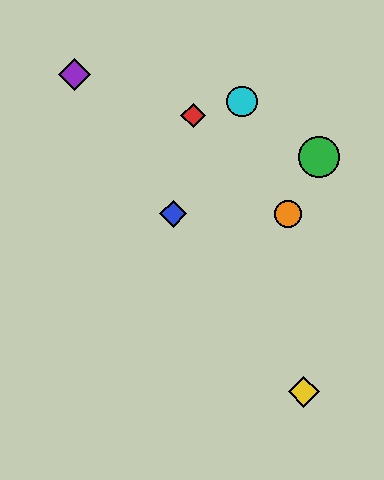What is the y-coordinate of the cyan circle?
The cyan circle is at y≈101.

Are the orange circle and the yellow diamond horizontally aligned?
No, the orange circle is at y≈214 and the yellow diamond is at y≈392.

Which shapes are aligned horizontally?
The blue diamond, the orange circle are aligned horizontally.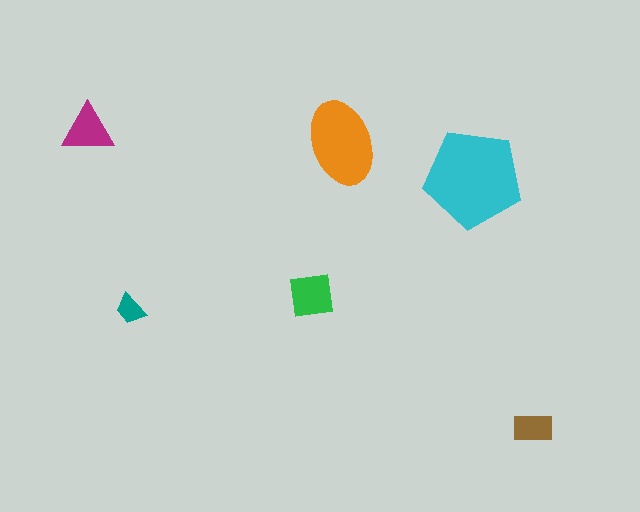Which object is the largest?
The cyan pentagon.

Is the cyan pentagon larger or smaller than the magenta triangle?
Larger.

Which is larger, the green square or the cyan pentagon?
The cyan pentagon.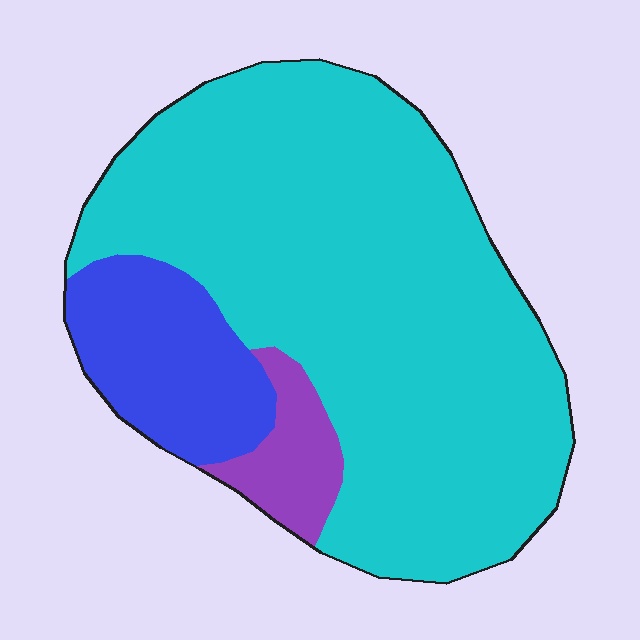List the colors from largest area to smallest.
From largest to smallest: cyan, blue, purple.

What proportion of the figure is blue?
Blue takes up about one sixth (1/6) of the figure.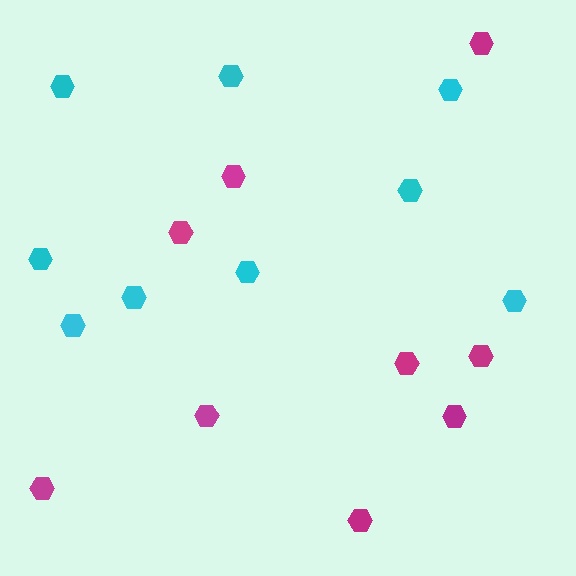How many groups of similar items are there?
There are 2 groups: one group of magenta hexagons (9) and one group of cyan hexagons (9).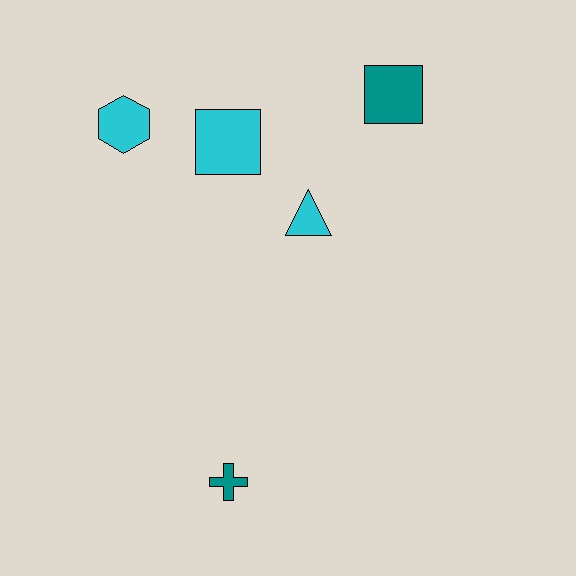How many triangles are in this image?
There is 1 triangle.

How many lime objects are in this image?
There are no lime objects.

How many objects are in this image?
There are 5 objects.